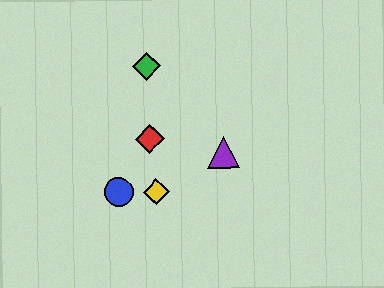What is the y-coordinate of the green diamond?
The green diamond is at y≈66.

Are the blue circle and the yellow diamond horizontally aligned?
Yes, both are at y≈192.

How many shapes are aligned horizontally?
2 shapes (the blue circle, the yellow diamond) are aligned horizontally.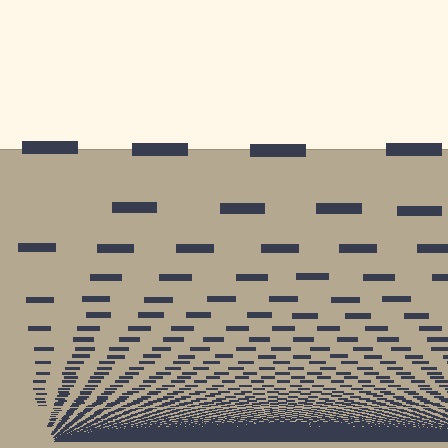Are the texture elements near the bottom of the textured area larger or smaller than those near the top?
Smaller. The gradient is inverted — elements near the bottom are smaller and denser.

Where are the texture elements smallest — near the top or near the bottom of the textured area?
Near the bottom.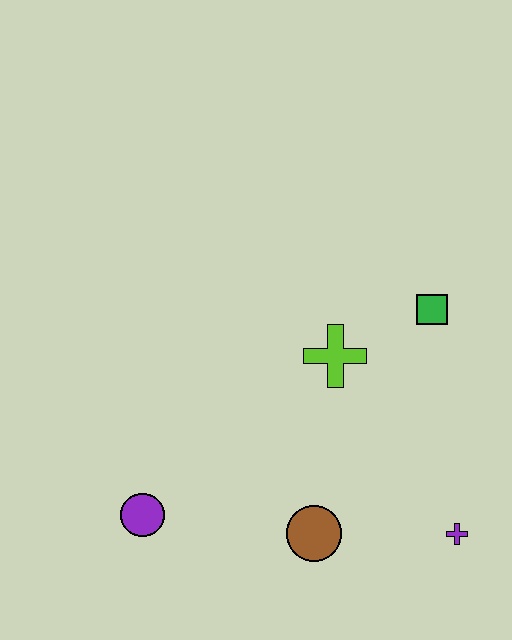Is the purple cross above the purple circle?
No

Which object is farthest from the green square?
The purple circle is farthest from the green square.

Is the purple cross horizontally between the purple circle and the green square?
No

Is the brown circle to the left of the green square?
Yes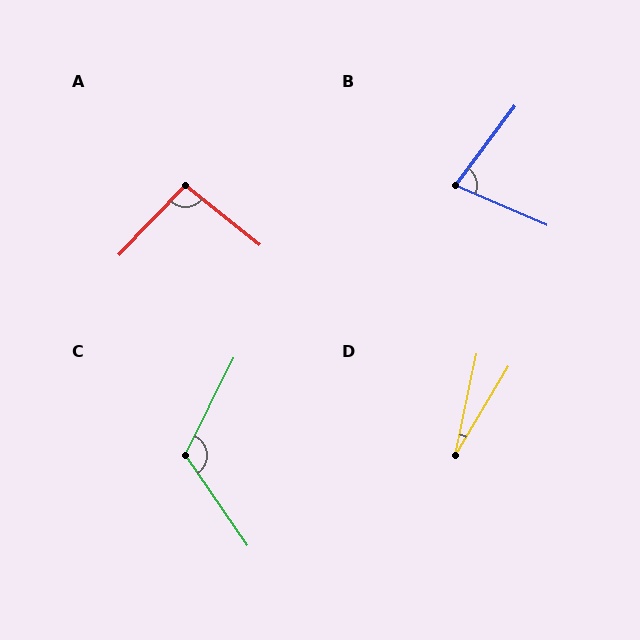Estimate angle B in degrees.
Approximately 76 degrees.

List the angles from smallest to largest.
D (19°), B (76°), A (95°), C (119°).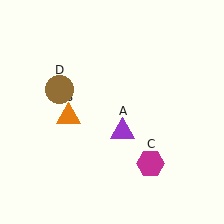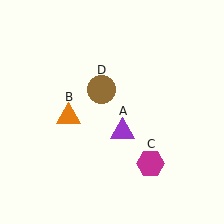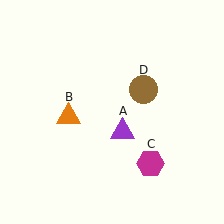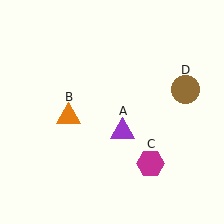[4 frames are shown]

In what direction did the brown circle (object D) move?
The brown circle (object D) moved right.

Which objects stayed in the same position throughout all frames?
Purple triangle (object A) and orange triangle (object B) and magenta hexagon (object C) remained stationary.